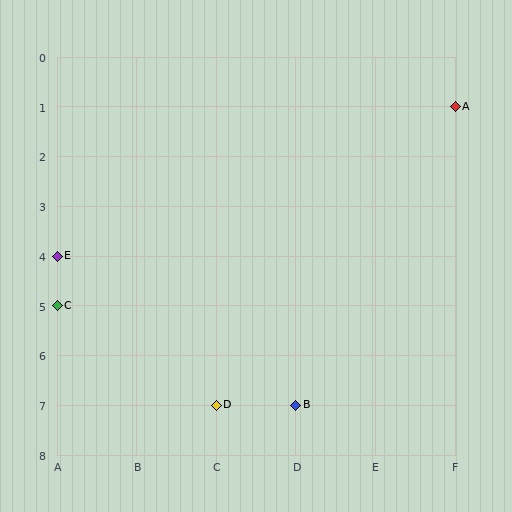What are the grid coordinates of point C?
Point C is at grid coordinates (A, 5).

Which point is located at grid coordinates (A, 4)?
Point E is at (A, 4).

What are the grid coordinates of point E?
Point E is at grid coordinates (A, 4).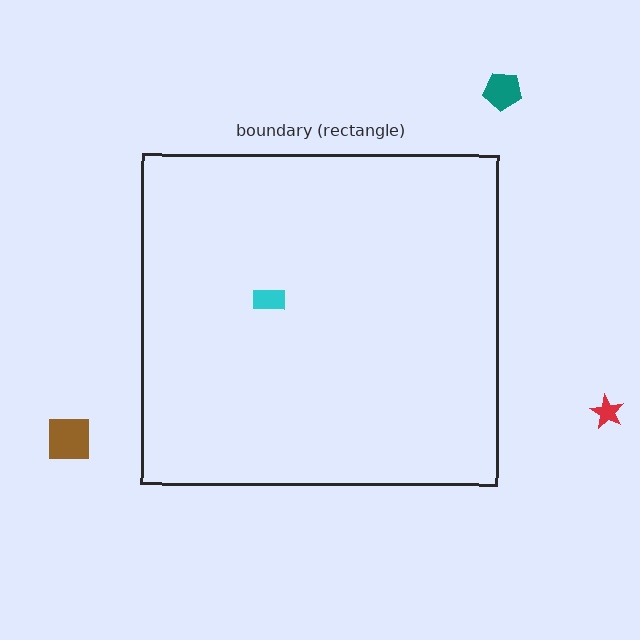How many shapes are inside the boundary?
1 inside, 3 outside.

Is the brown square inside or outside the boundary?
Outside.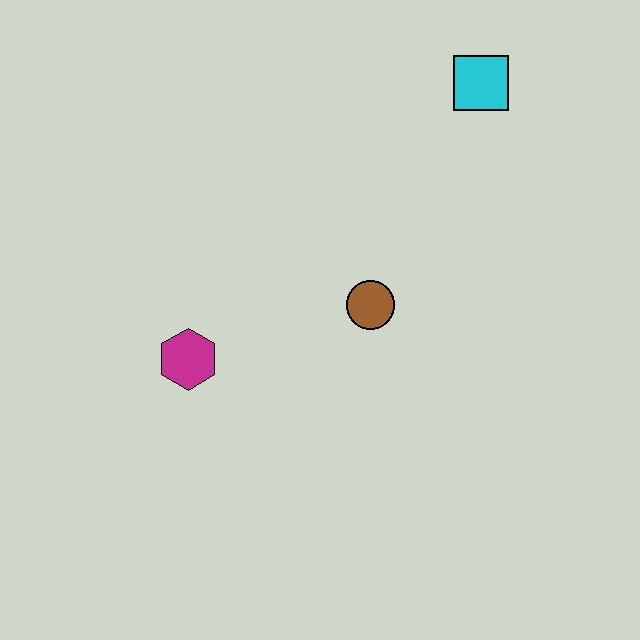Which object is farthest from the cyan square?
The magenta hexagon is farthest from the cyan square.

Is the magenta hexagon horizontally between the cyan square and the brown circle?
No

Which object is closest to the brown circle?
The magenta hexagon is closest to the brown circle.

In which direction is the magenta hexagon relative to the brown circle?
The magenta hexagon is to the left of the brown circle.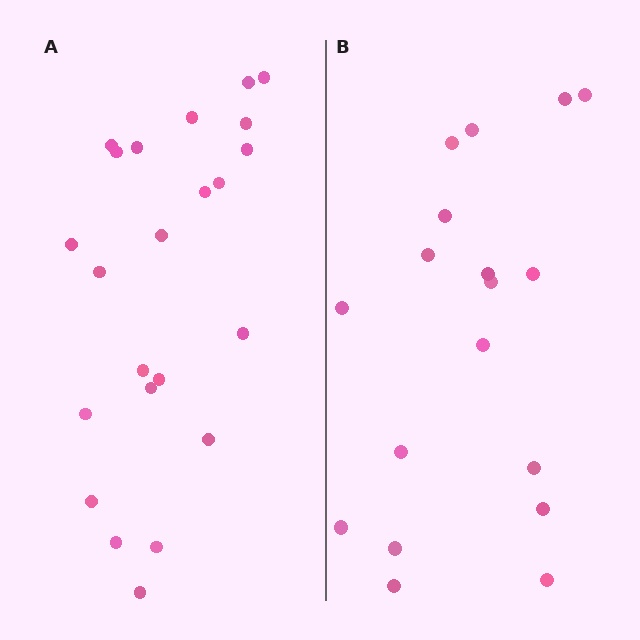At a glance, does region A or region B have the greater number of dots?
Region A (the left region) has more dots.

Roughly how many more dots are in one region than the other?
Region A has about 5 more dots than region B.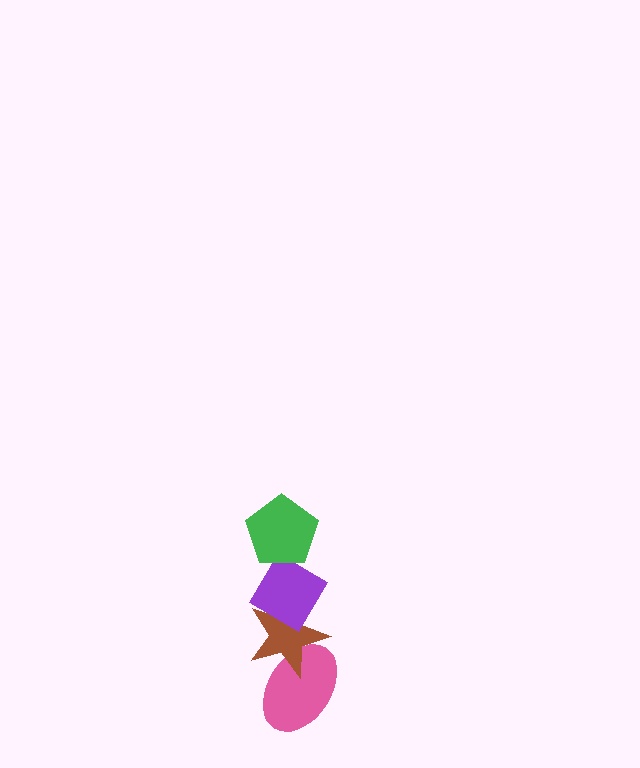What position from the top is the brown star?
The brown star is 3rd from the top.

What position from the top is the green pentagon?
The green pentagon is 1st from the top.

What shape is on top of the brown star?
The purple diamond is on top of the brown star.